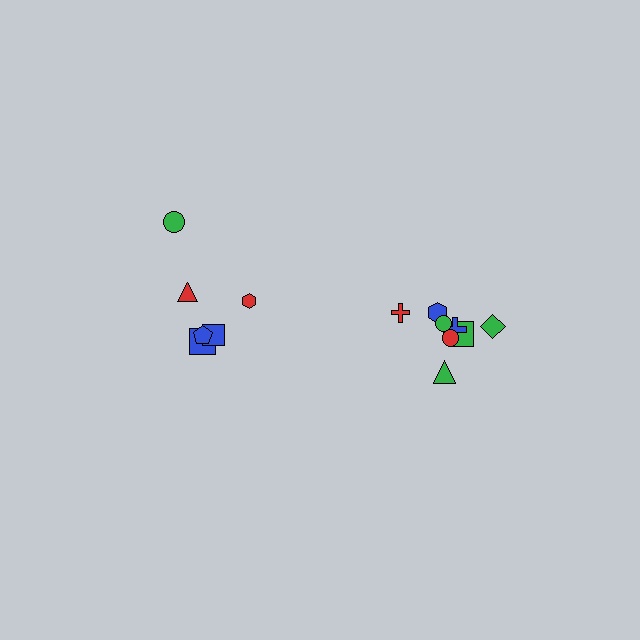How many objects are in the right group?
There are 8 objects.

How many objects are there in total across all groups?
There are 14 objects.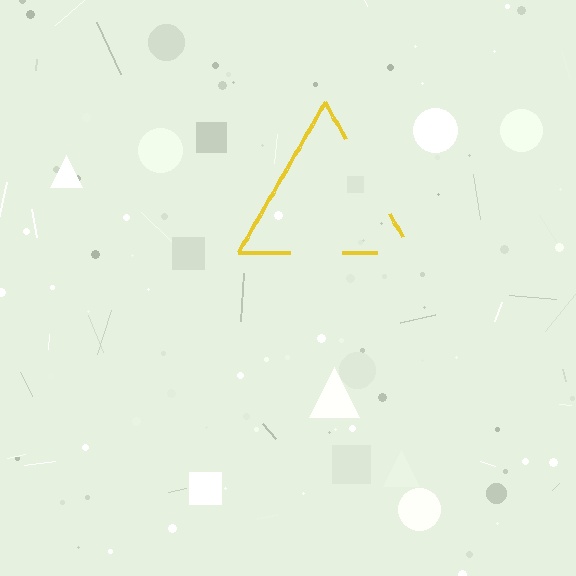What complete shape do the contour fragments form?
The contour fragments form a triangle.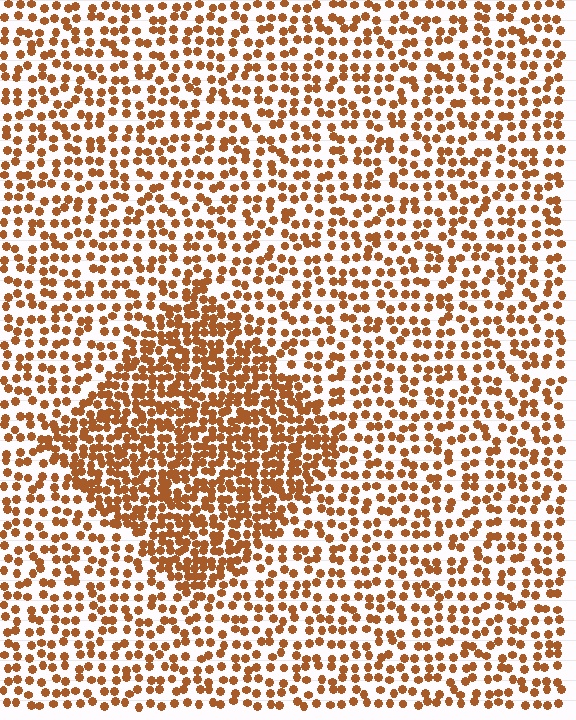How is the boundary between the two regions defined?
The boundary is defined by a change in element density (approximately 1.9x ratio). All elements are the same color, size, and shape.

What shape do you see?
I see a diamond.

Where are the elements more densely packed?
The elements are more densely packed inside the diamond boundary.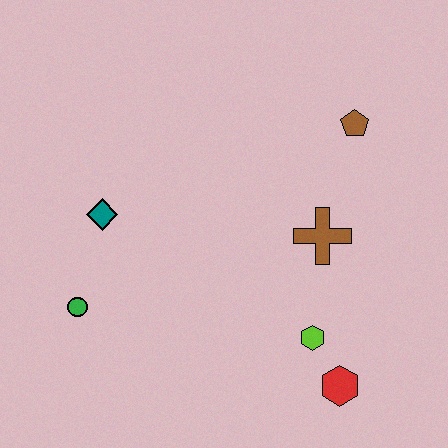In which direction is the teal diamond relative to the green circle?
The teal diamond is above the green circle.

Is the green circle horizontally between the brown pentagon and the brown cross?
No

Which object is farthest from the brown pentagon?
The green circle is farthest from the brown pentagon.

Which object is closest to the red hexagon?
The lime hexagon is closest to the red hexagon.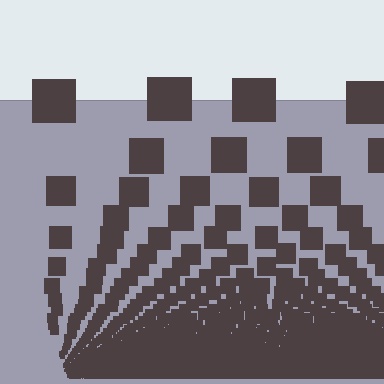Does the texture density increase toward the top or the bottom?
Density increases toward the bottom.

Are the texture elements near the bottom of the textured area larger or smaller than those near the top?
Smaller. The gradient is inverted — elements near the bottom are smaller and denser.